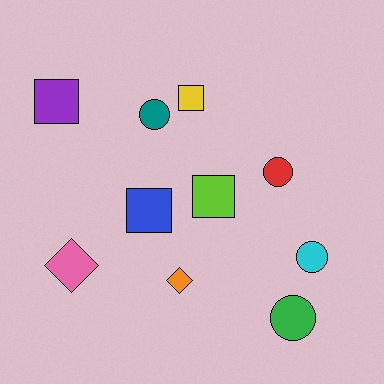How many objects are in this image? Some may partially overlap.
There are 10 objects.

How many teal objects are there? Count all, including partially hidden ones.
There is 1 teal object.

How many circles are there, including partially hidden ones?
There are 4 circles.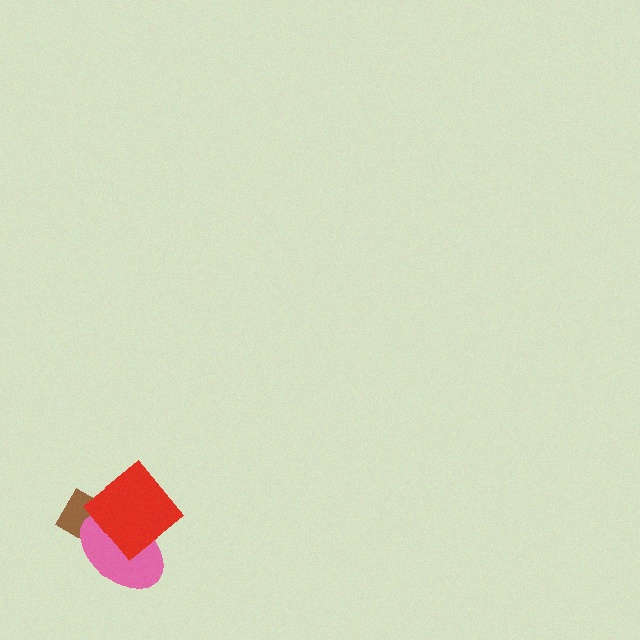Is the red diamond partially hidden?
No, no other shape covers it.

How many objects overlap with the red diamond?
2 objects overlap with the red diamond.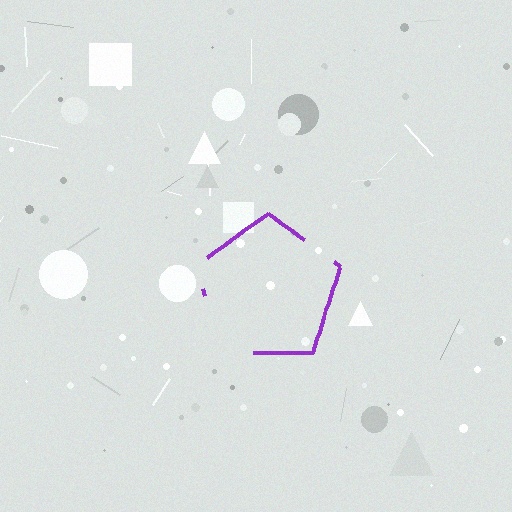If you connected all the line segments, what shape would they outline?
They would outline a pentagon.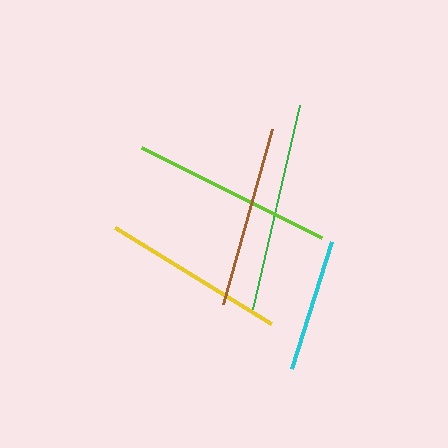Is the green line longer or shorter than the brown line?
The green line is longer than the brown line.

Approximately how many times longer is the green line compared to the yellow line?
The green line is approximately 1.1 times the length of the yellow line.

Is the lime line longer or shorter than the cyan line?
The lime line is longer than the cyan line.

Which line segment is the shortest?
The cyan line is the shortest at approximately 133 pixels.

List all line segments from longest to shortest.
From longest to shortest: green, lime, yellow, brown, cyan.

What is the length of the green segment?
The green segment is approximately 210 pixels long.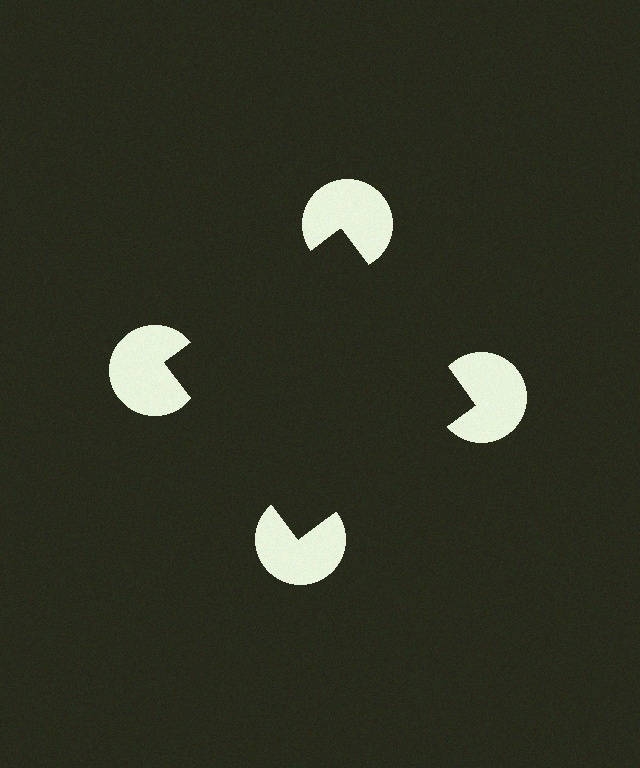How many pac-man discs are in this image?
There are 4 — one at each vertex of the illusory square.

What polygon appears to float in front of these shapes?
An illusory square — its edges are inferred from the aligned wedge cuts in the pac-man discs, not physically drawn.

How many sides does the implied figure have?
4 sides.